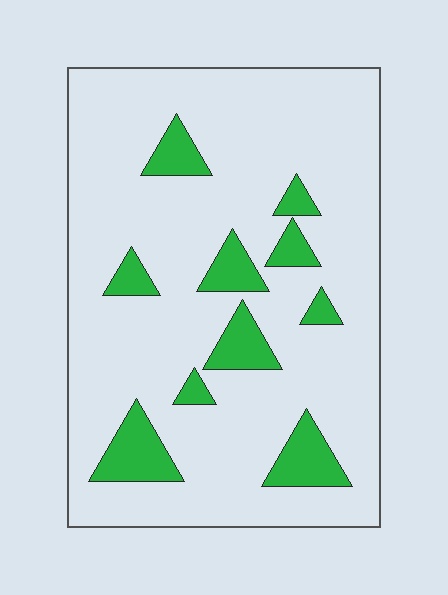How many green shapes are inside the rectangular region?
10.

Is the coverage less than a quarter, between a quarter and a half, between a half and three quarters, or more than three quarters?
Less than a quarter.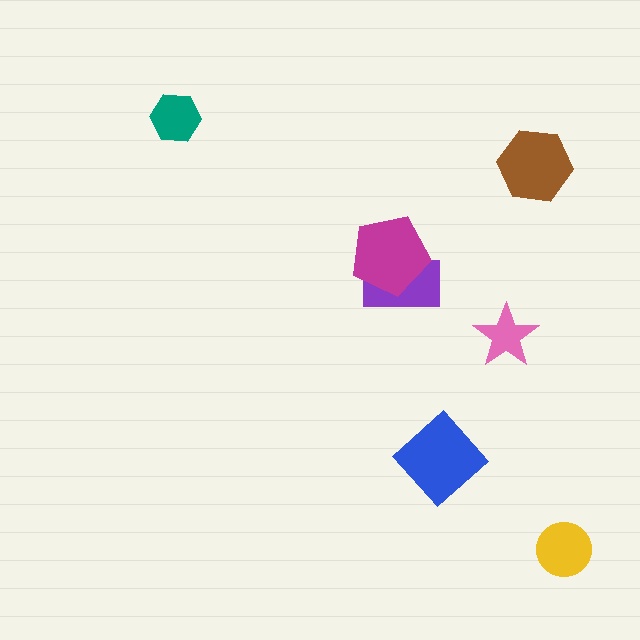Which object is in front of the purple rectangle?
The magenta pentagon is in front of the purple rectangle.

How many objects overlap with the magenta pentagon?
1 object overlaps with the magenta pentagon.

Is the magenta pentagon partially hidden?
No, no other shape covers it.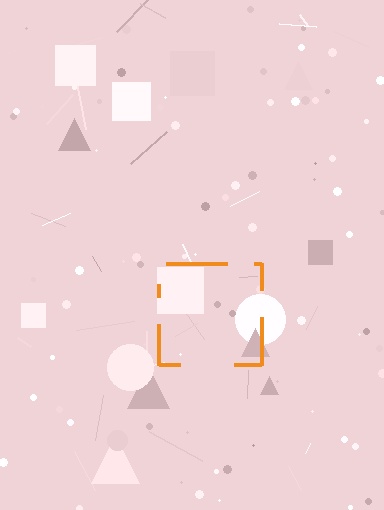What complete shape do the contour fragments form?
The contour fragments form a square.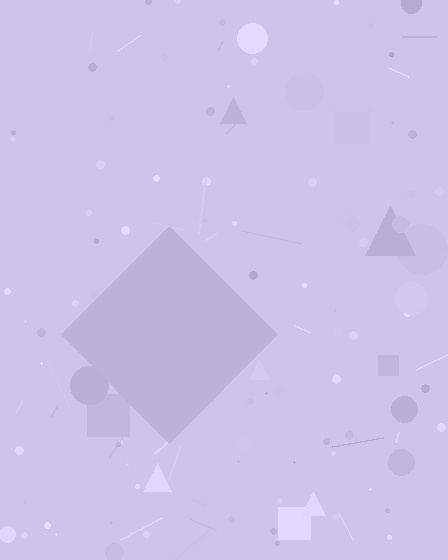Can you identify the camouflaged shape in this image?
The camouflaged shape is a diamond.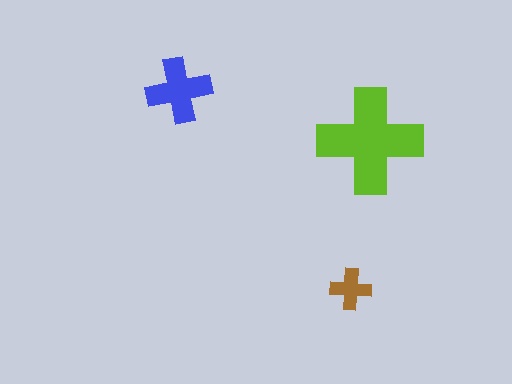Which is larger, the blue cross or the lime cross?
The lime one.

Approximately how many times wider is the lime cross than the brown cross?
About 2.5 times wider.